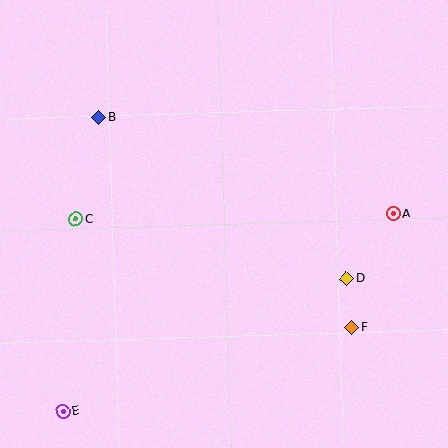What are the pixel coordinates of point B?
Point B is at (99, 117).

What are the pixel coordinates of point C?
Point C is at (76, 219).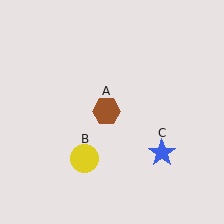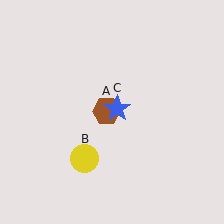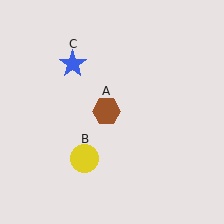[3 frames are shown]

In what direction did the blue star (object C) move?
The blue star (object C) moved up and to the left.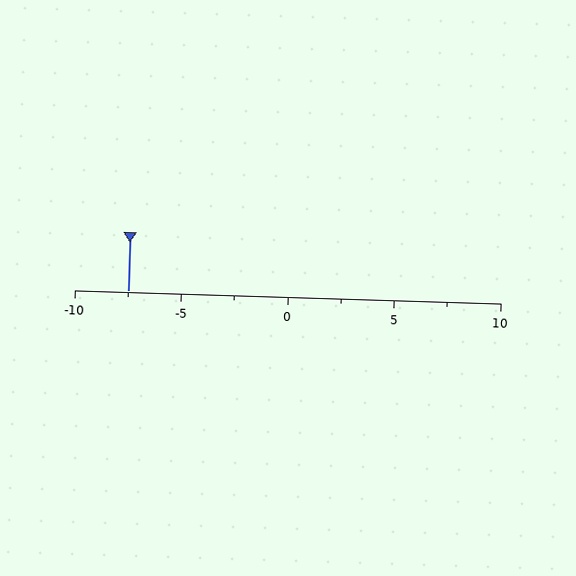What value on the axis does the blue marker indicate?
The marker indicates approximately -7.5.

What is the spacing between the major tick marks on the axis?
The major ticks are spaced 5 apart.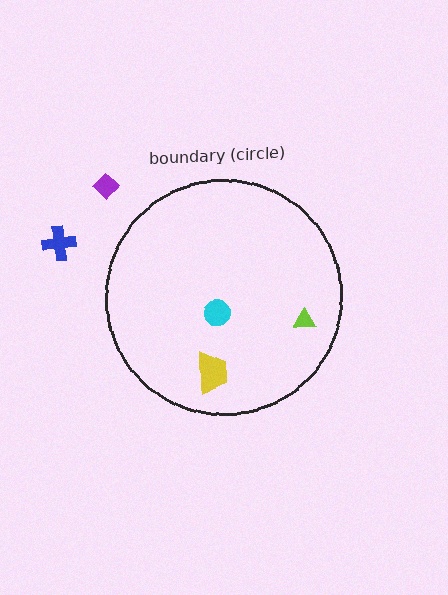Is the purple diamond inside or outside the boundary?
Outside.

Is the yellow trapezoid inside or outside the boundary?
Inside.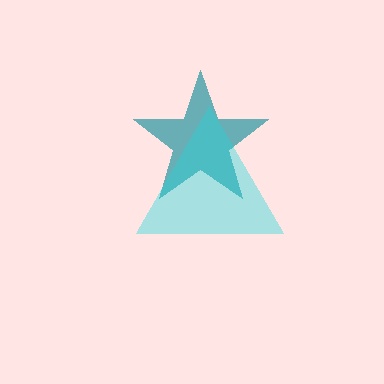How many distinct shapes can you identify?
There are 2 distinct shapes: a teal star, a cyan triangle.